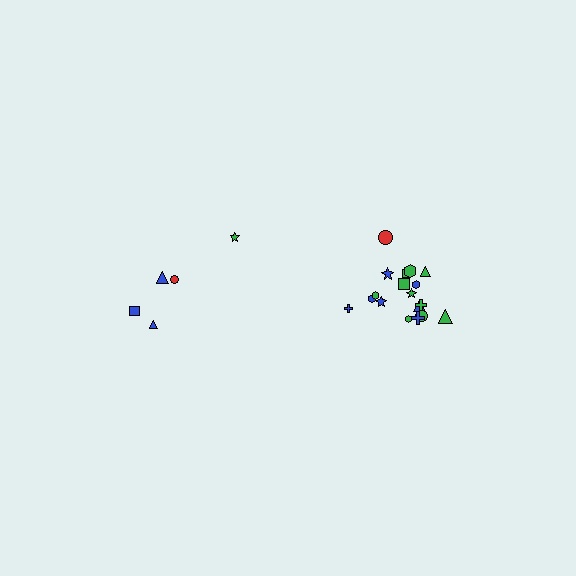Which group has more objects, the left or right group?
The right group.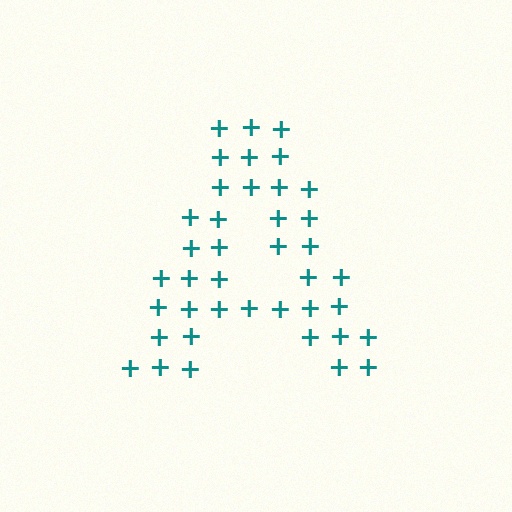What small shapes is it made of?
It is made of small plus signs.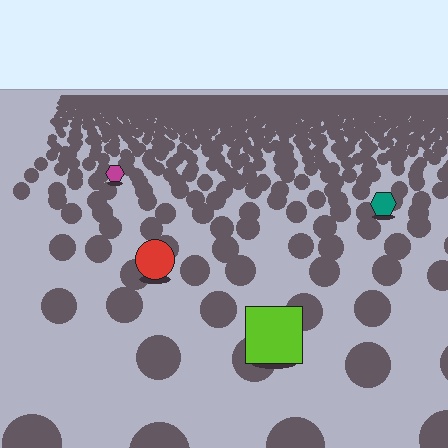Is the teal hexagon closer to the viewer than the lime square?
No. The lime square is closer — you can tell from the texture gradient: the ground texture is coarser near it.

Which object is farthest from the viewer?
The magenta hexagon is farthest from the viewer. It appears smaller and the ground texture around it is denser.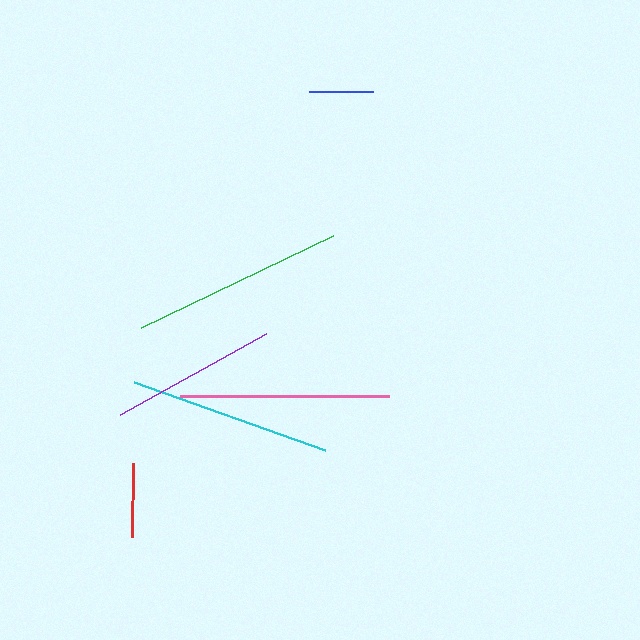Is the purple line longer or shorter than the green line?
The green line is longer than the purple line.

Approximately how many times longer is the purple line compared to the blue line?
The purple line is approximately 2.6 times the length of the blue line.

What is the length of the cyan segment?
The cyan segment is approximately 202 pixels long.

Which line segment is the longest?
The green line is the longest at approximately 214 pixels.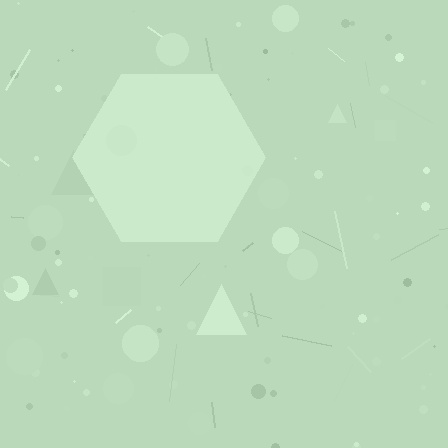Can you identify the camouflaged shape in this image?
The camouflaged shape is a hexagon.